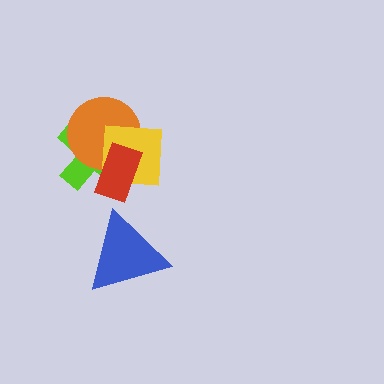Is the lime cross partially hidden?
Yes, it is partially covered by another shape.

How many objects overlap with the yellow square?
3 objects overlap with the yellow square.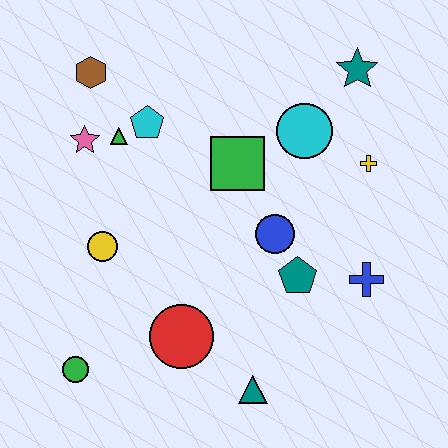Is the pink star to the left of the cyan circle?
Yes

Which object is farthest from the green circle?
The teal star is farthest from the green circle.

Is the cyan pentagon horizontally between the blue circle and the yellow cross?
No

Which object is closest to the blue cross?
The teal pentagon is closest to the blue cross.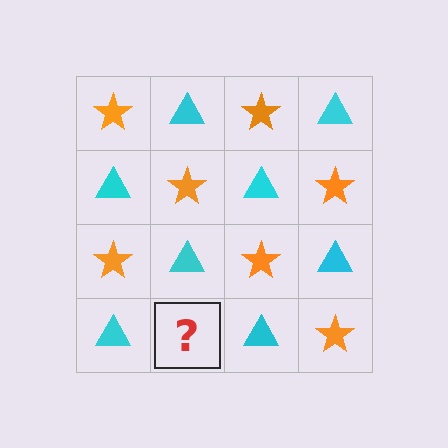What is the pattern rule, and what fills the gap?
The rule is that it alternates orange star and cyan triangle in a checkerboard pattern. The gap should be filled with an orange star.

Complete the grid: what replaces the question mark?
The question mark should be replaced with an orange star.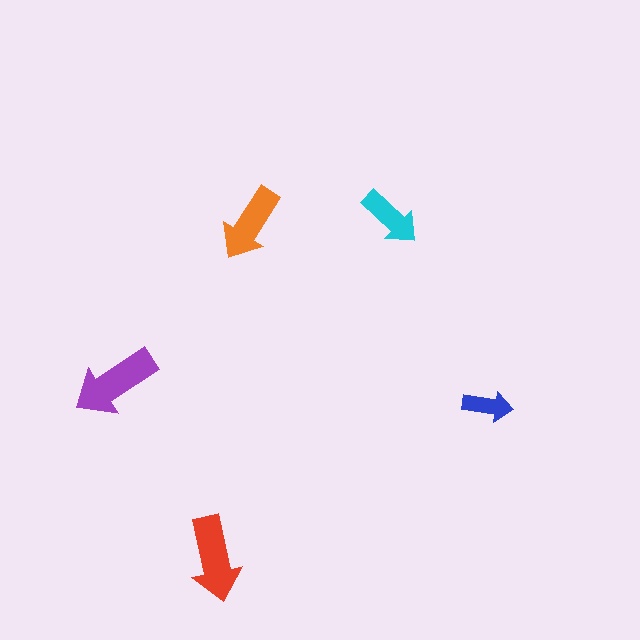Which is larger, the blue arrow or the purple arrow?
The purple one.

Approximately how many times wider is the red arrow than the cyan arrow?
About 1.5 times wider.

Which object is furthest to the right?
The blue arrow is rightmost.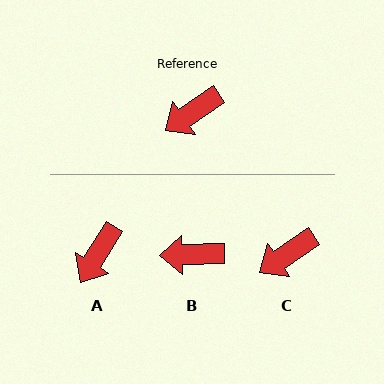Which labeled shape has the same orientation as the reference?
C.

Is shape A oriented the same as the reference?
No, it is off by about 24 degrees.